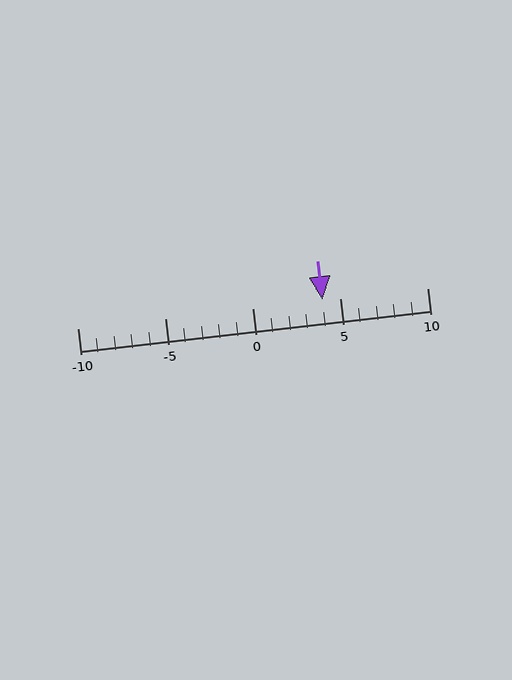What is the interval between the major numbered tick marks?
The major tick marks are spaced 5 units apart.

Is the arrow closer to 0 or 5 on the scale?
The arrow is closer to 5.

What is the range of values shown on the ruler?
The ruler shows values from -10 to 10.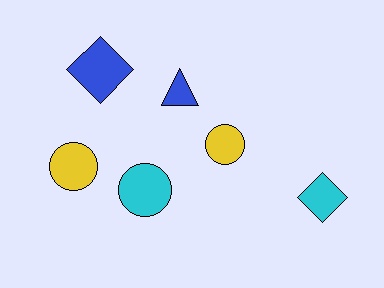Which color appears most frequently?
Blue, with 2 objects.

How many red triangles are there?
There are no red triangles.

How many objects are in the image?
There are 6 objects.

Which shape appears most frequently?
Circle, with 3 objects.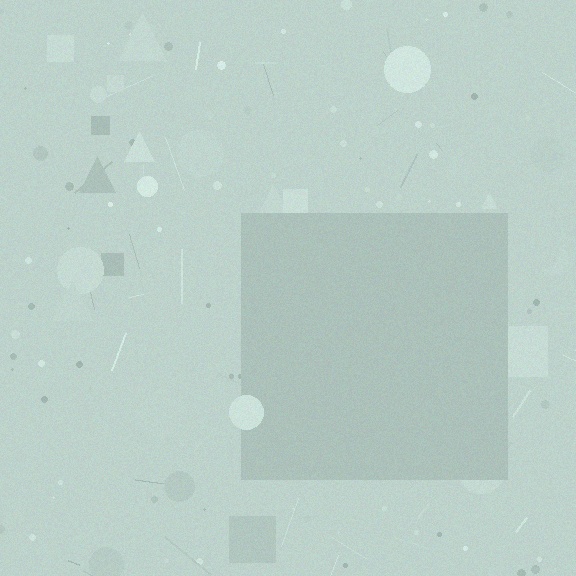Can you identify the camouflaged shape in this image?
The camouflaged shape is a square.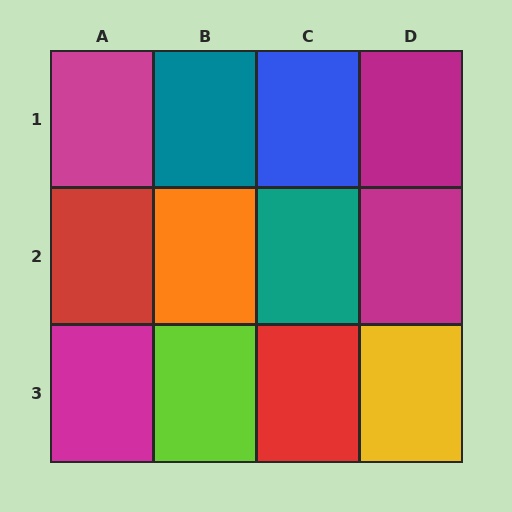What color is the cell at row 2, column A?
Red.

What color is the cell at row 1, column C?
Blue.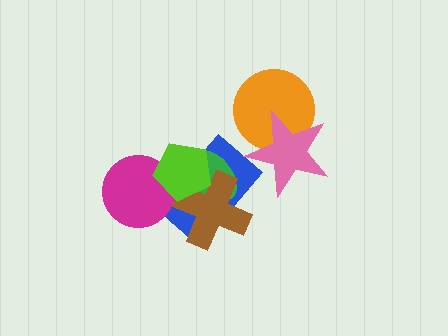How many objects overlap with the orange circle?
1 object overlaps with the orange circle.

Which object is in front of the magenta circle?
The lime pentagon is in front of the magenta circle.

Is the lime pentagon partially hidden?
No, no other shape covers it.